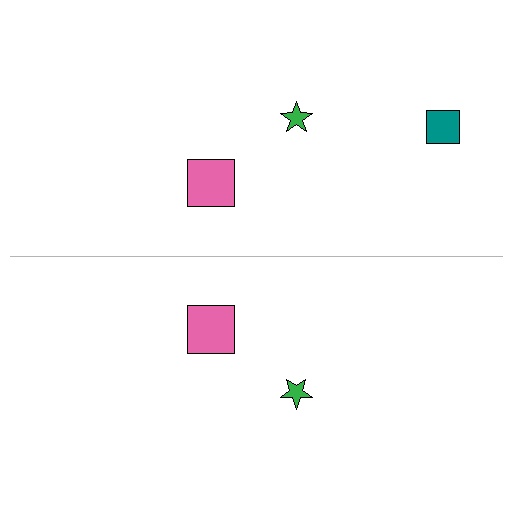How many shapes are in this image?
There are 5 shapes in this image.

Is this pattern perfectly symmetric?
No, the pattern is not perfectly symmetric. A teal square is missing from the bottom side.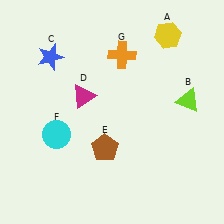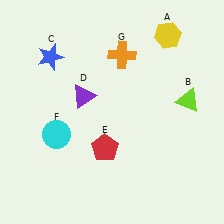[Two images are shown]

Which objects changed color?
D changed from magenta to purple. E changed from brown to red.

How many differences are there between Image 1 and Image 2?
There are 2 differences between the two images.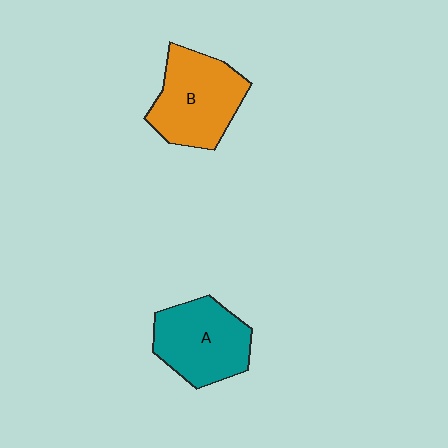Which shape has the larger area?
Shape B (orange).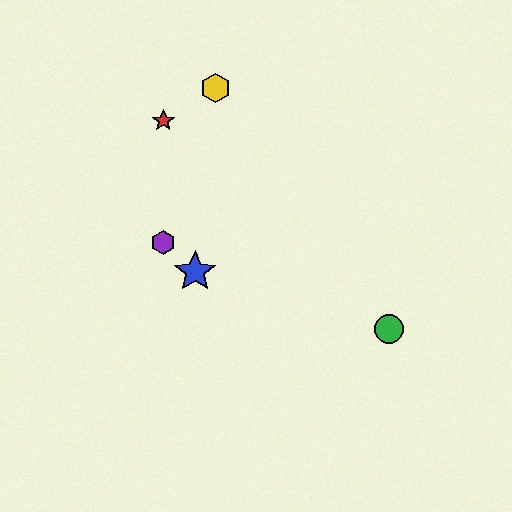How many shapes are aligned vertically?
2 shapes (the red star, the purple hexagon) are aligned vertically.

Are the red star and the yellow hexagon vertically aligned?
No, the red star is at x≈163 and the yellow hexagon is at x≈215.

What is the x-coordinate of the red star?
The red star is at x≈163.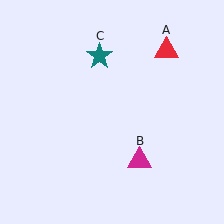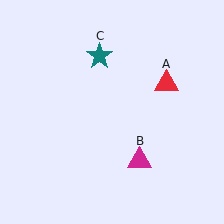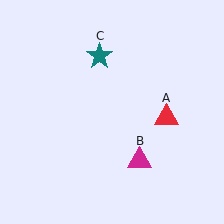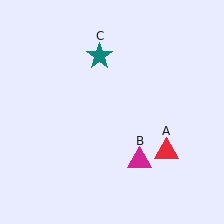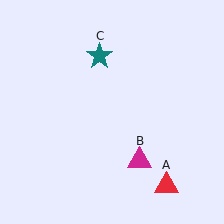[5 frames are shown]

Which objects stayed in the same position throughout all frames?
Magenta triangle (object B) and teal star (object C) remained stationary.